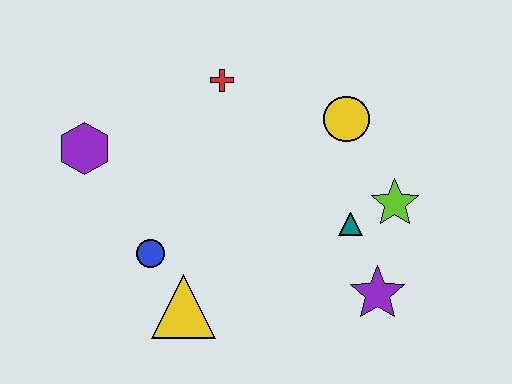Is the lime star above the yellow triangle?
Yes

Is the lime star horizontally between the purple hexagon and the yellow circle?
No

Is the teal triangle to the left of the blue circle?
No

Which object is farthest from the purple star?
The purple hexagon is farthest from the purple star.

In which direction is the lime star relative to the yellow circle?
The lime star is below the yellow circle.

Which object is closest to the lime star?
The teal triangle is closest to the lime star.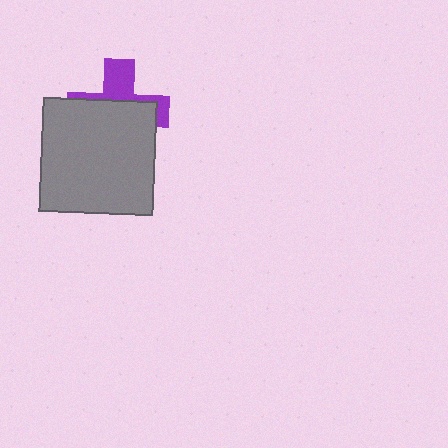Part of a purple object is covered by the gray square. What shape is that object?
It is a cross.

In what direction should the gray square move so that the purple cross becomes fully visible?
The gray square should move down. That is the shortest direction to clear the overlap and leave the purple cross fully visible.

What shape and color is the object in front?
The object in front is a gray square.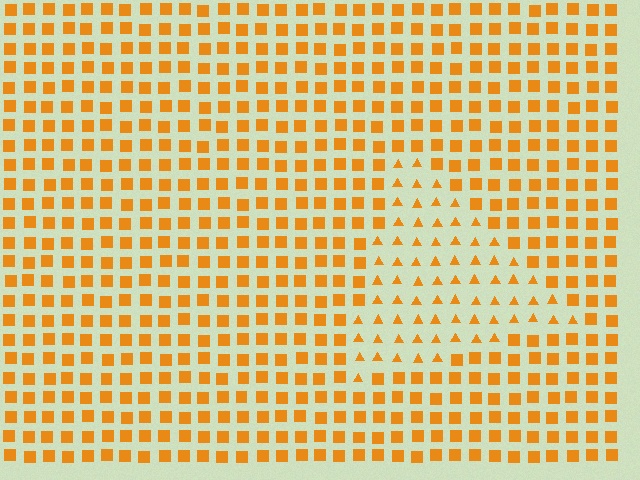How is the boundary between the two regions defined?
The boundary is defined by a change in element shape: triangles inside vs. squares outside. All elements share the same color and spacing.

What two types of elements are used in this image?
The image uses triangles inside the triangle region and squares outside it.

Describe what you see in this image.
The image is filled with small orange elements arranged in a uniform grid. A triangle-shaped region contains triangles, while the surrounding area contains squares. The boundary is defined purely by the change in element shape.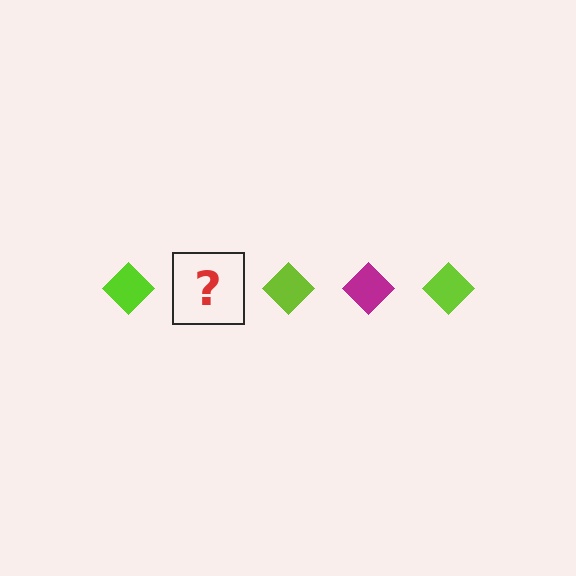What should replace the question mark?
The question mark should be replaced with a magenta diamond.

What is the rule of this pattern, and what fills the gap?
The rule is that the pattern cycles through lime, magenta diamonds. The gap should be filled with a magenta diamond.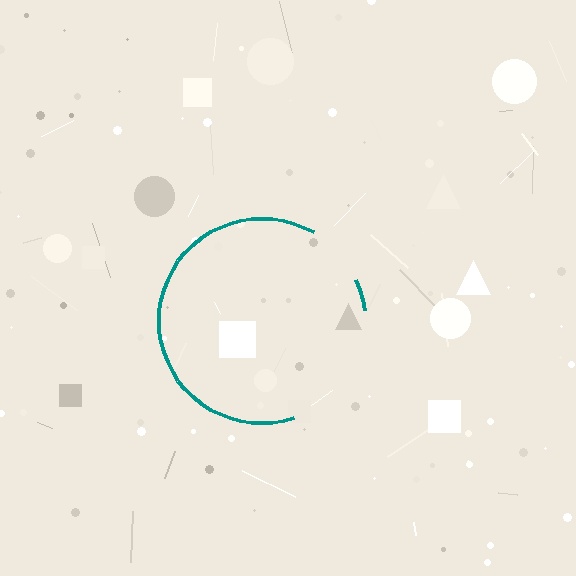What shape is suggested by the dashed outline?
The dashed outline suggests a circle.